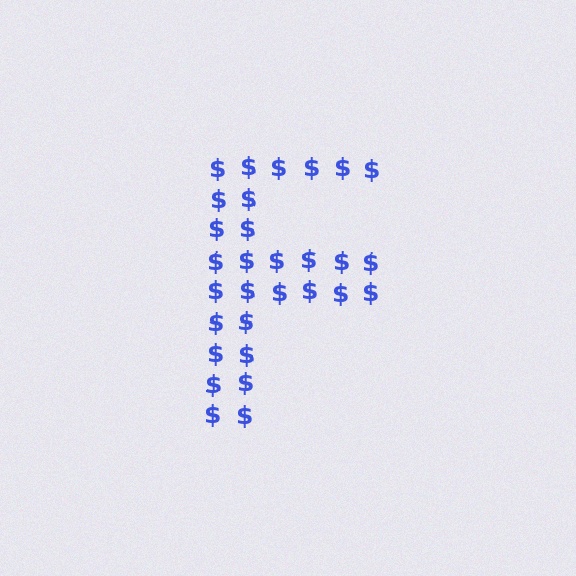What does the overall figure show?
The overall figure shows the letter F.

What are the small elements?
The small elements are dollar signs.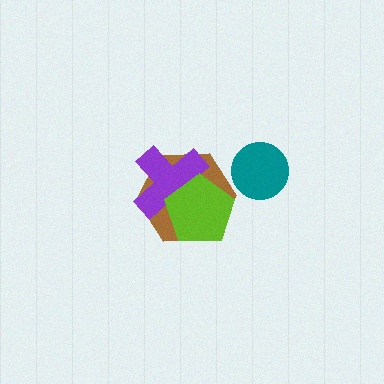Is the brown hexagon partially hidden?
Yes, it is partially covered by another shape.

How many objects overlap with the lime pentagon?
2 objects overlap with the lime pentagon.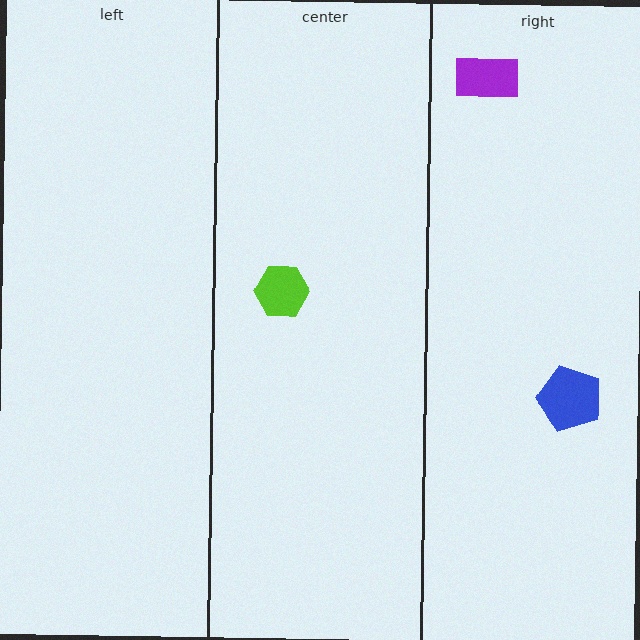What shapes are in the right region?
The blue pentagon, the purple rectangle.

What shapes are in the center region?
The lime hexagon.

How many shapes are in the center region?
1.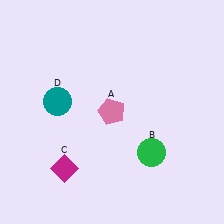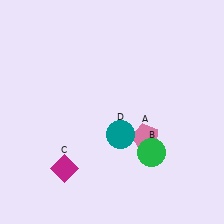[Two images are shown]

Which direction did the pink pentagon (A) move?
The pink pentagon (A) moved right.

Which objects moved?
The objects that moved are: the pink pentagon (A), the teal circle (D).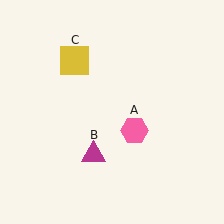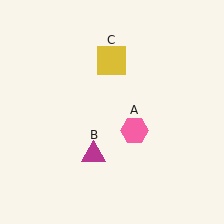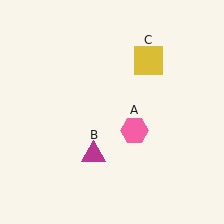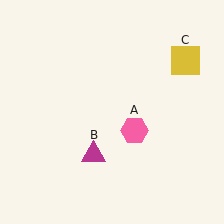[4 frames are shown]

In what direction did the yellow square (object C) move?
The yellow square (object C) moved right.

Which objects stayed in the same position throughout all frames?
Pink hexagon (object A) and magenta triangle (object B) remained stationary.